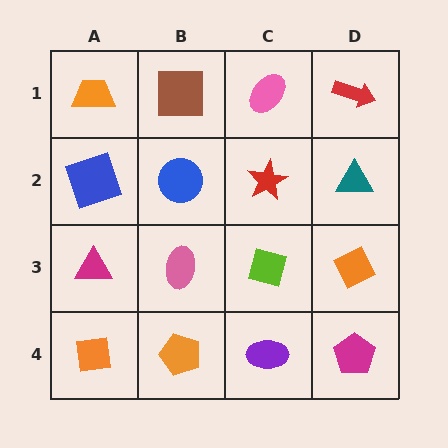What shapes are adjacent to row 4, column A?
A magenta triangle (row 3, column A), an orange pentagon (row 4, column B).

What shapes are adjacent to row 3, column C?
A red star (row 2, column C), a purple ellipse (row 4, column C), a pink ellipse (row 3, column B), an orange diamond (row 3, column D).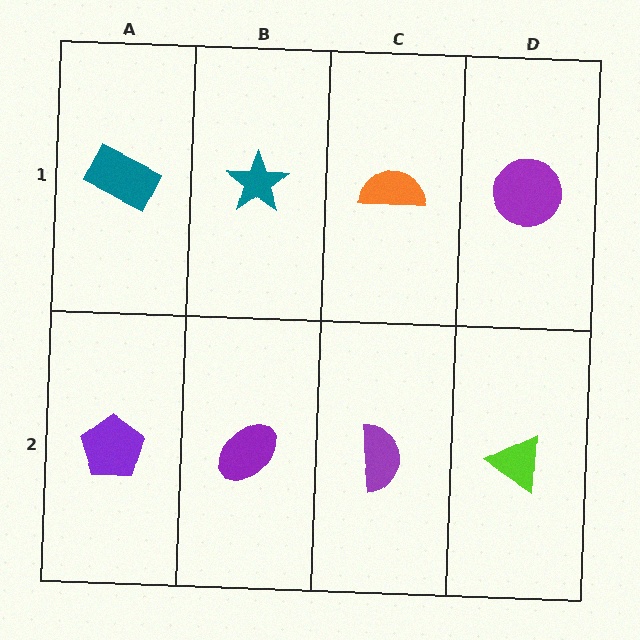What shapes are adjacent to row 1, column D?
A lime triangle (row 2, column D), an orange semicircle (row 1, column C).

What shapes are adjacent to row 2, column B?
A teal star (row 1, column B), a purple pentagon (row 2, column A), a purple semicircle (row 2, column C).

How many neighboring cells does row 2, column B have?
3.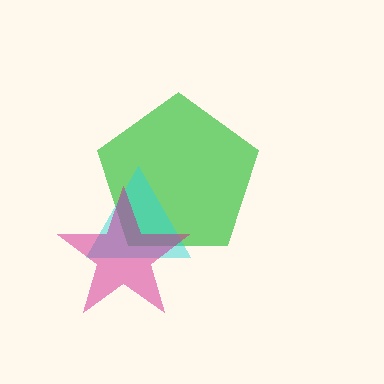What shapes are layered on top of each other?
The layered shapes are: a green pentagon, a cyan triangle, a magenta star.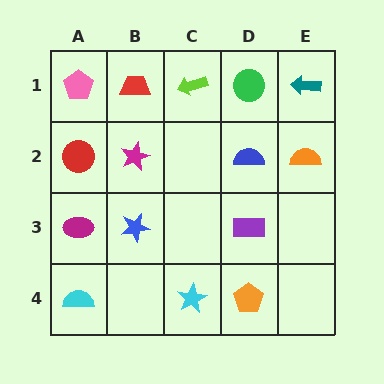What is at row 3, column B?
A blue star.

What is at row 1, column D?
A green circle.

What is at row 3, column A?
A magenta ellipse.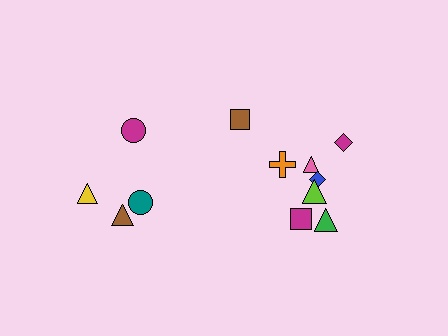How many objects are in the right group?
There are 8 objects.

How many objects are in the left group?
There are 4 objects.